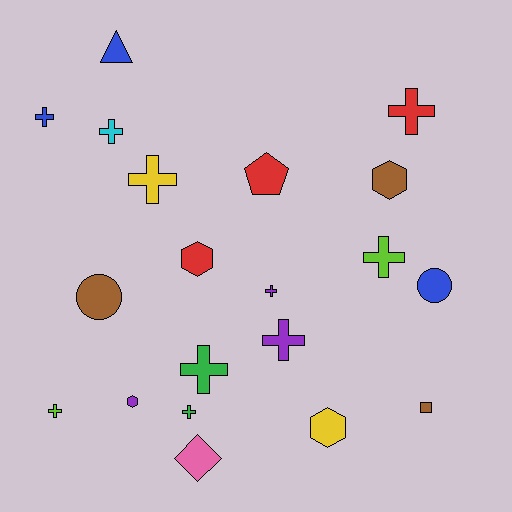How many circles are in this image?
There are 2 circles.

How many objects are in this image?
There are 20 objects.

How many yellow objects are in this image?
There are 2 yellow objects.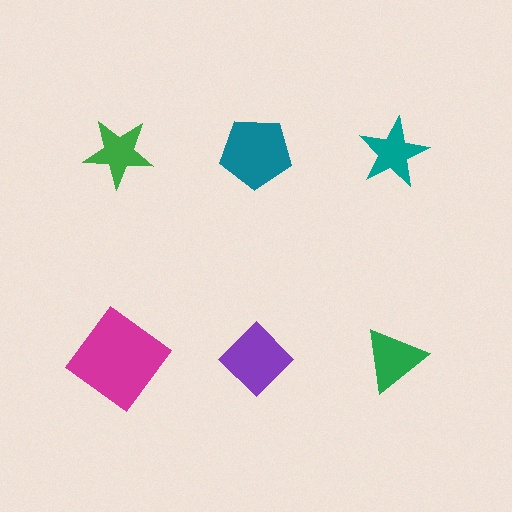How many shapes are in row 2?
3 shapes.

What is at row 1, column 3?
A teal star.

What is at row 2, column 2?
A purple diamond.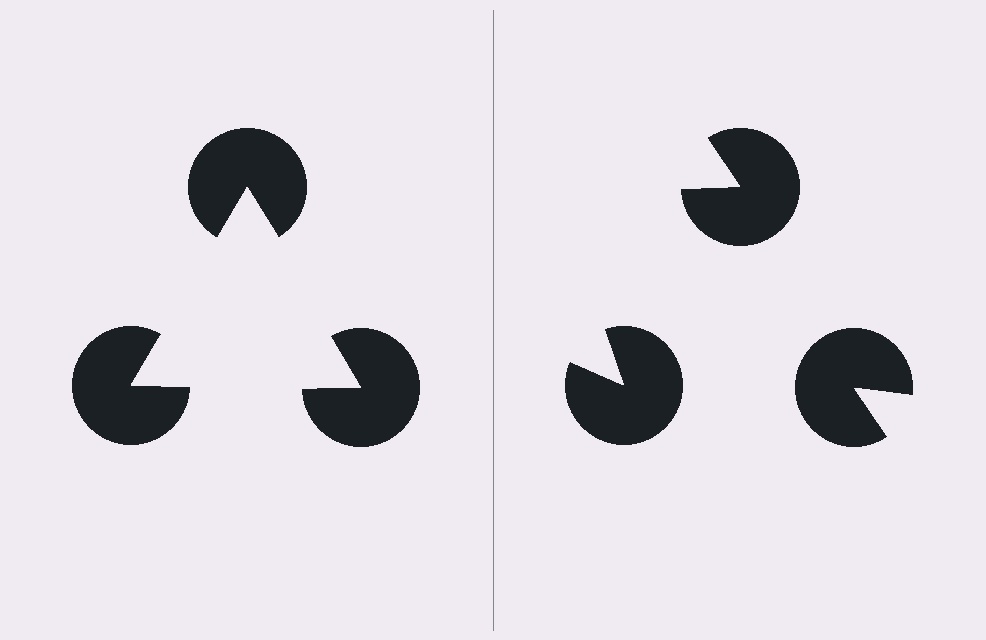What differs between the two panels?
The pac-man discs are positioned identically on both sides; only the wedge orientations differ. On the left they align to a triangle; on the right they are misaligned.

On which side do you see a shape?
An illusory triangle appears on the left side. On the right side the wedge cuts are rotated, so no coherent shape forms.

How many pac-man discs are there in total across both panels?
6 — 3 on each side.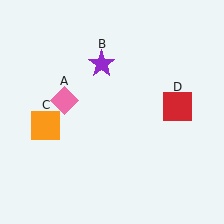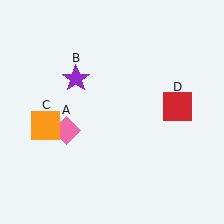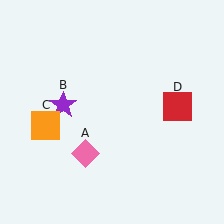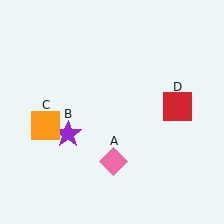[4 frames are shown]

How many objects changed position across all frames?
2 objects changed position: pink diamond (object A), purple star (object B).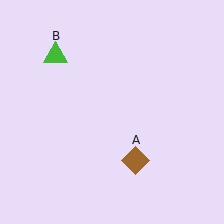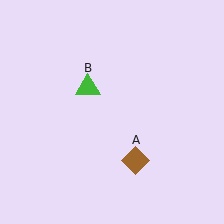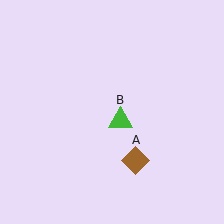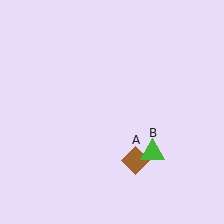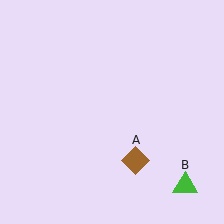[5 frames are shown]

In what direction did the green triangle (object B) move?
The green triangle (object B) moved down and to the right.